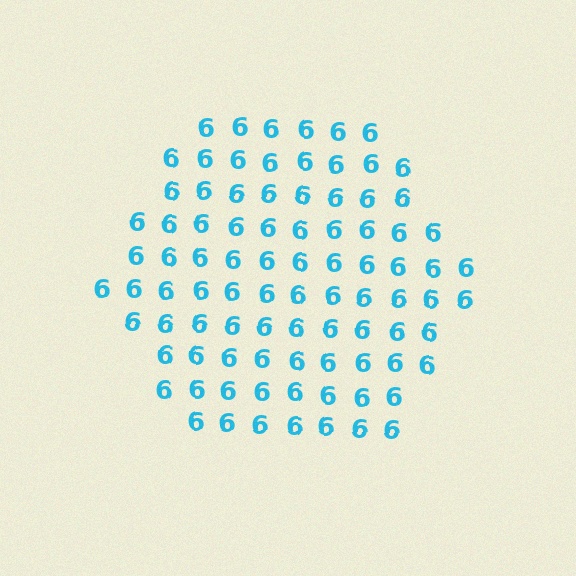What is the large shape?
The large shape is a hexagon.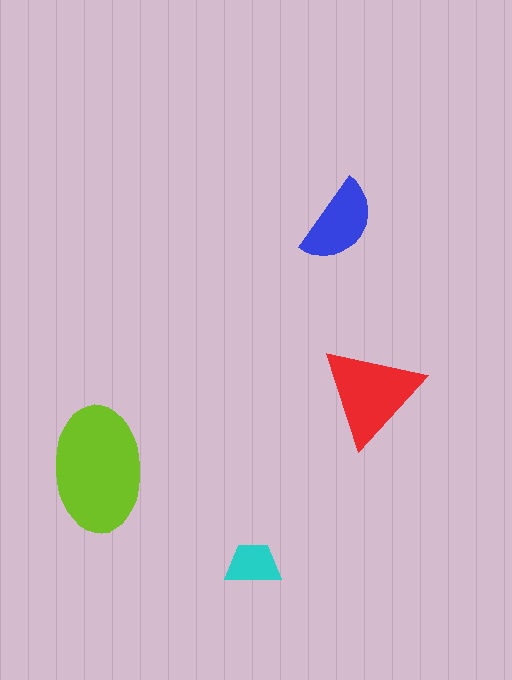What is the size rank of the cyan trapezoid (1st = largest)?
4th.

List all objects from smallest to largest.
The cyan trapezoid, the blue semicircle, the red triangle, the lime ellipse.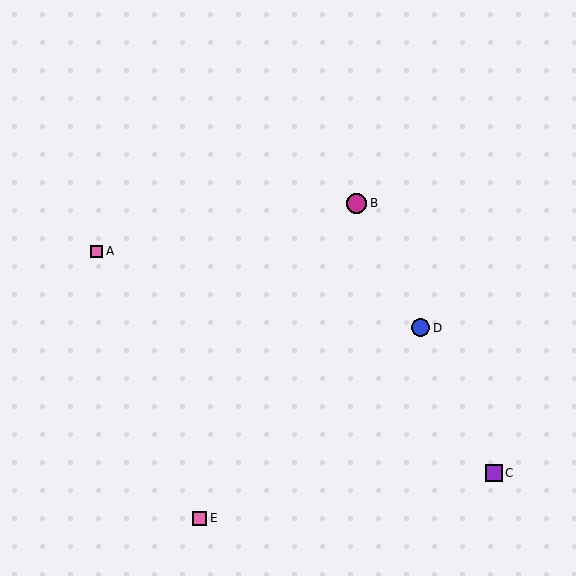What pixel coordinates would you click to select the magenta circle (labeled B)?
Click at (356, 203) to select the magenta circle B.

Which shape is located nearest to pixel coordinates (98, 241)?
The pink square (labeled A) at (97, 251) is nearest to that location.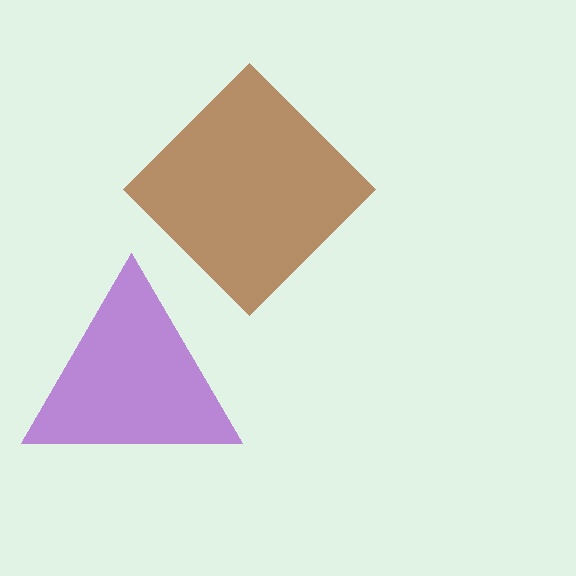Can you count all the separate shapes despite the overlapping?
Yes, there are 2 separate shapes.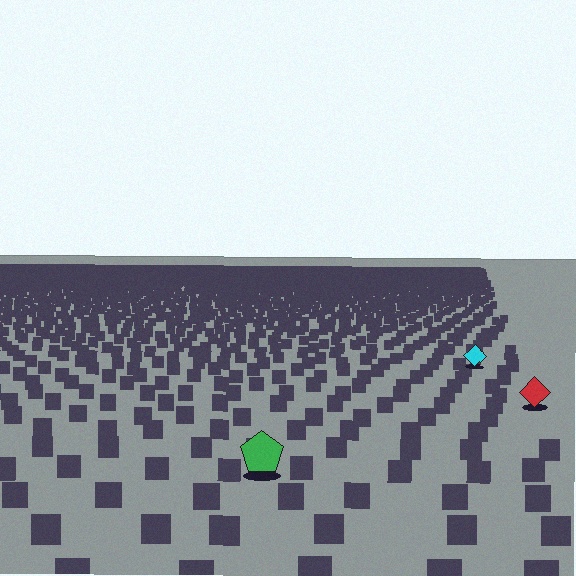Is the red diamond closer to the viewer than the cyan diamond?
Yes. The red diamond is closer — you can tell from the texture gradient: the ground texture is coarser near it.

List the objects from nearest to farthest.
From nearest to farthest: the green pentagon, the red diamond, the cyan diamond.